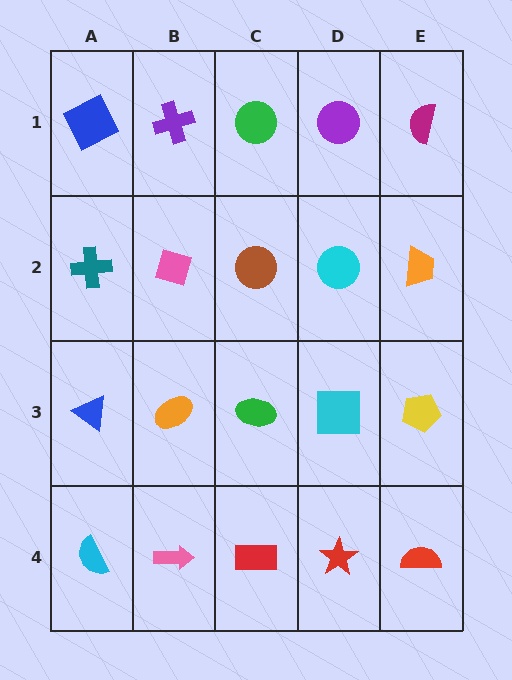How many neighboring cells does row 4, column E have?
2.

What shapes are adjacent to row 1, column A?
A teal cross (row 2, column A), a purple cross (row 1, column B).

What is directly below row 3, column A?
A cyan semicircle.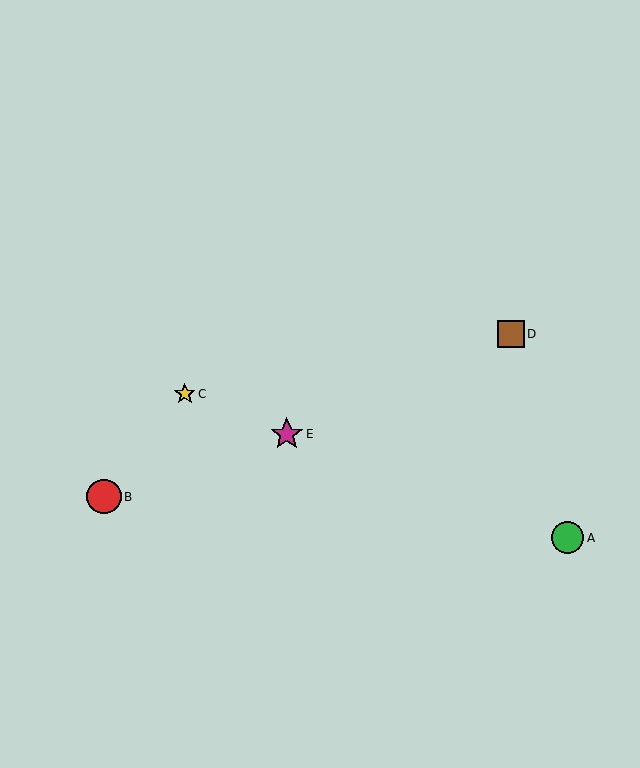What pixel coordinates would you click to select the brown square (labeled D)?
Click at (511, 334) to select the brown square D.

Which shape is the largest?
The red circle (labeled B) is the largest.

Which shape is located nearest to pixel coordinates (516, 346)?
The brown square (labeled D) at (511, 334) is nearest to that location.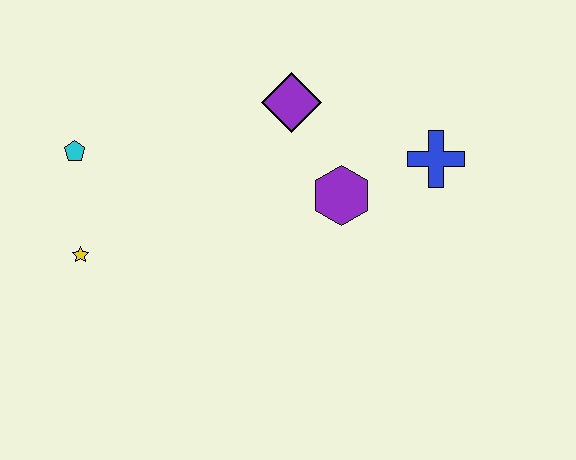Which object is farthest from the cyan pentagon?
The blue cross is farthest from the cyan pentagon.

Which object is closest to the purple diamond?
The purple hexagon is closest to the purple diamond.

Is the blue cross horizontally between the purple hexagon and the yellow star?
No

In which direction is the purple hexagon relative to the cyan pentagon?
The purple hexagon is to the right of the cyan pentagon.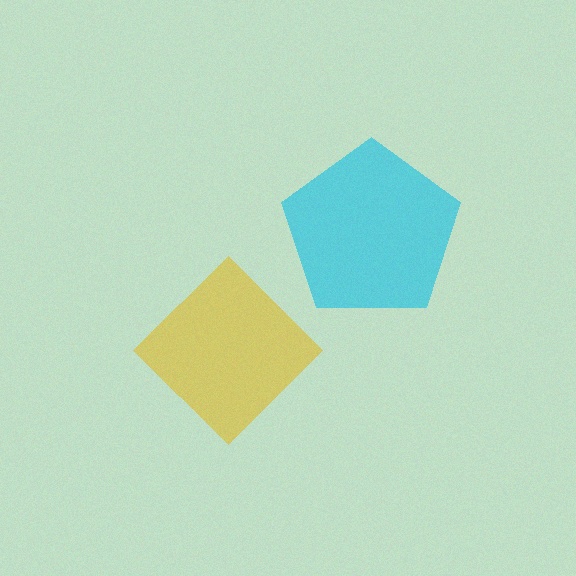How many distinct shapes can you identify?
There are 2 distinct shapes: a cyan pentagon, a yellow diamond.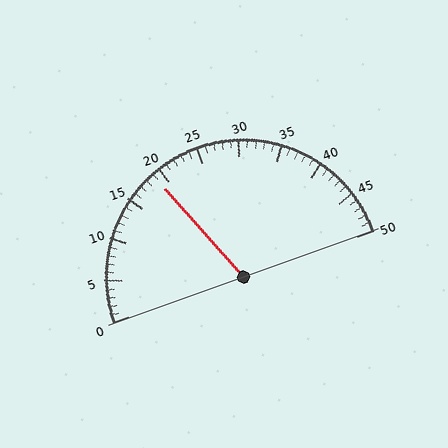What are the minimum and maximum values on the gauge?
The gauge ranges from 0 to 50.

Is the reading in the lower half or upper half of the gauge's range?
The reading is in the lower half of the range (0 to 50).